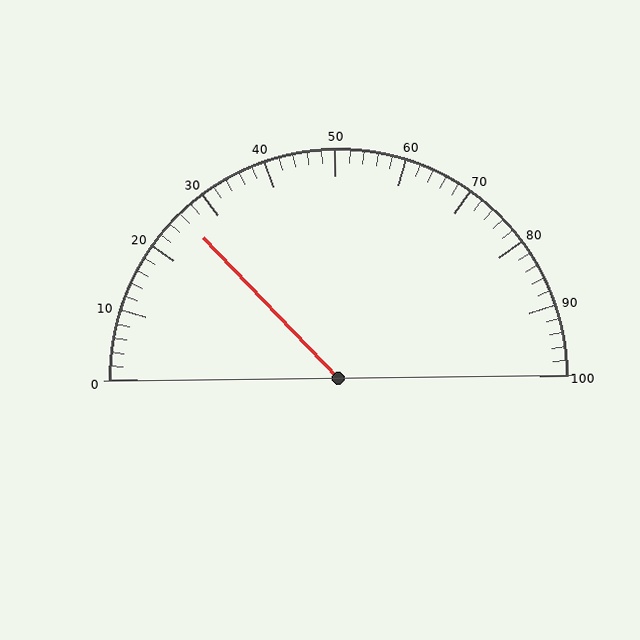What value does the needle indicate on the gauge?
The needle indicates approximately 26.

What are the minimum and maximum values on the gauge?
The gauge ranges from 0 to 100.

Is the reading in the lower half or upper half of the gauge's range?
The reading is in the lower half of the range (0 to 100).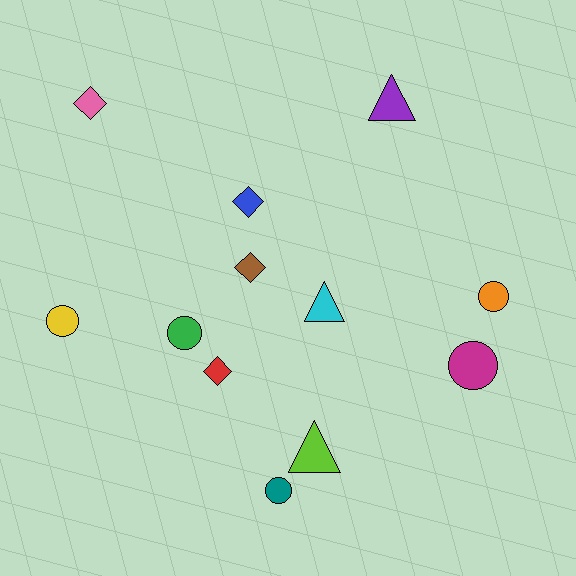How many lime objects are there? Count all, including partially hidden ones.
There is 1 lime object.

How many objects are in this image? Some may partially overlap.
There are 12 objects.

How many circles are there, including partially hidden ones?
There are 5 circles.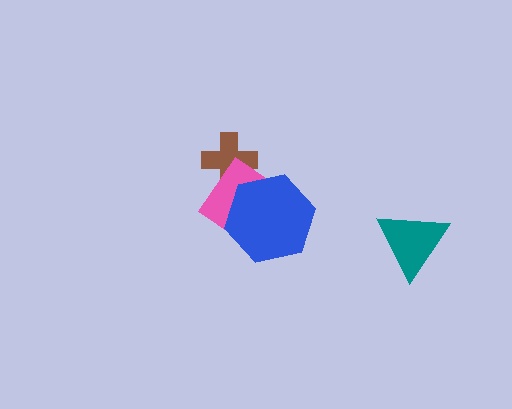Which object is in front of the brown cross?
The pink diamond is in front of the brown cross.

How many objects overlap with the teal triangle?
0 objects overlap with the teal triangle.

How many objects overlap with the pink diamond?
2 objects overlap with the pink diamond.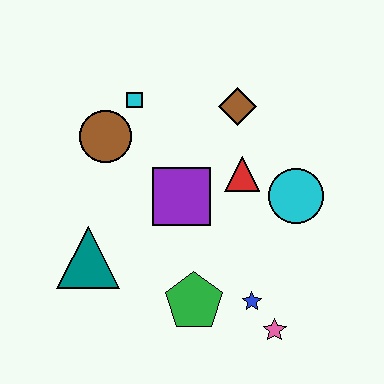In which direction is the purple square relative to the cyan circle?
The purple square is to the left of the cyan circle.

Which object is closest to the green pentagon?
The blue star is closest to the green pentagon.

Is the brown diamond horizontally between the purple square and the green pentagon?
No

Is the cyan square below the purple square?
No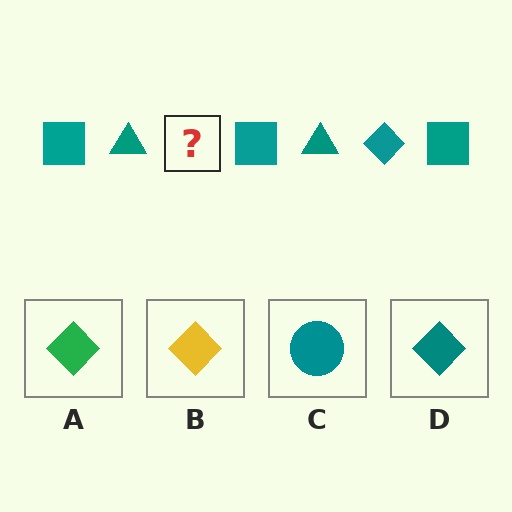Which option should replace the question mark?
Option D.